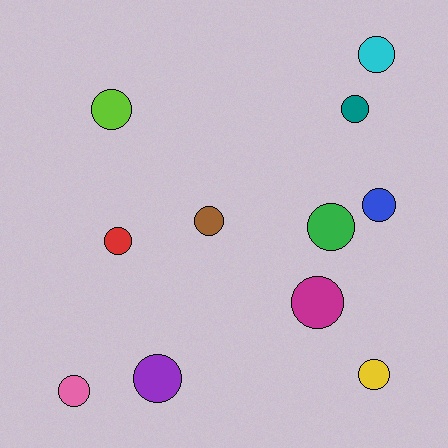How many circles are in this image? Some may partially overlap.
There are 11 circles.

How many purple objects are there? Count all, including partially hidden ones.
There is 1 purple object.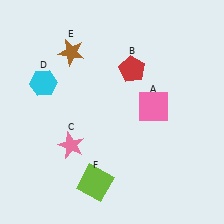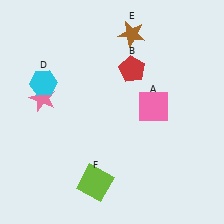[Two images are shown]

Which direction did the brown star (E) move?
The brown star (E) moved right.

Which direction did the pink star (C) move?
The pink star (C) moved up.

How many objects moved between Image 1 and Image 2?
2 objects moved between the two images.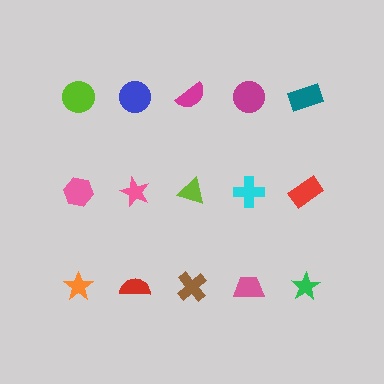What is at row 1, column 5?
A teal rectangle.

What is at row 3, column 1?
An orange star.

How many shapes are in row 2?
5 shapes.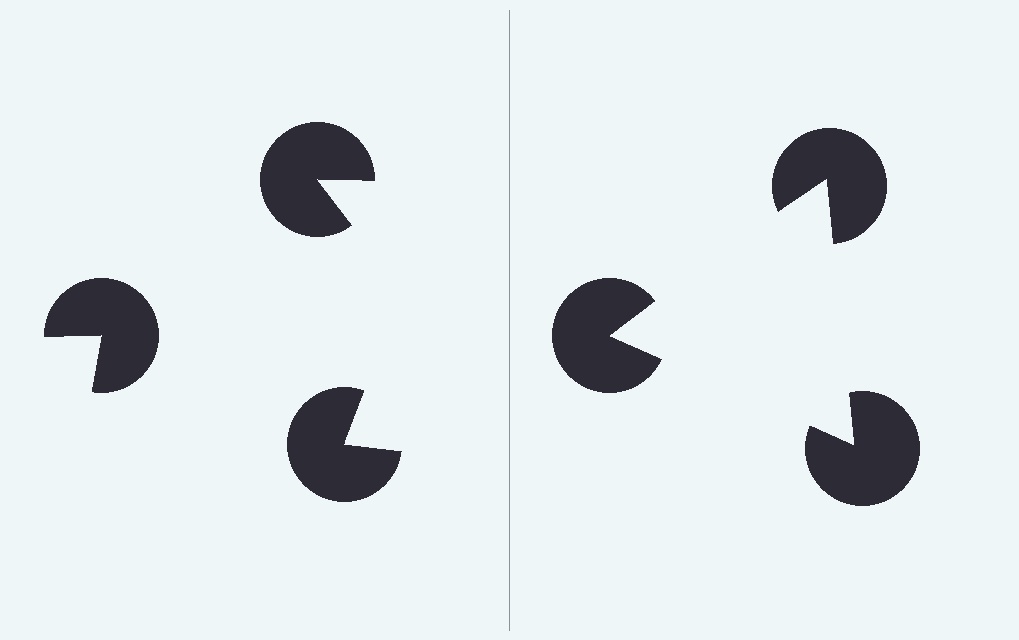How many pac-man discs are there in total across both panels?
6 — 3 on each side.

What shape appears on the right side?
An illusory triangle.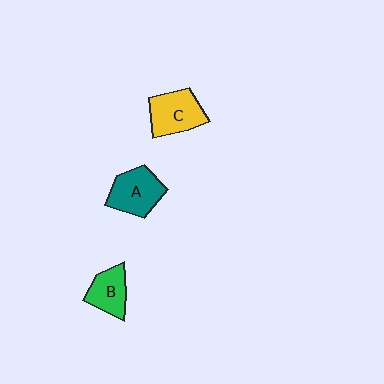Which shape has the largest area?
Shape C (yellow).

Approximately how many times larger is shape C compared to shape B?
Approximately 1.3 times.